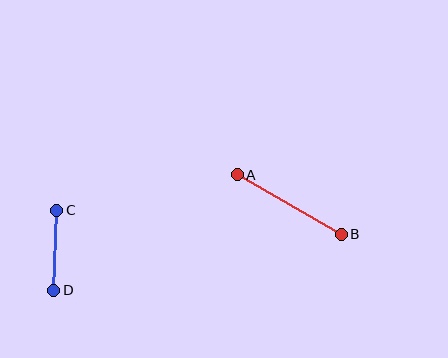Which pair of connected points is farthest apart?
Points A and B are farthest apart.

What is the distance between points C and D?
The distance is approximately 80 pixels.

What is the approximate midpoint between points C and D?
The midpoint is at approximately (55, 250) pixels.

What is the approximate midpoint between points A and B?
The midpoint is at approximately (289, 205) pixels.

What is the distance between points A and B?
The distance is approximately 120 pixels.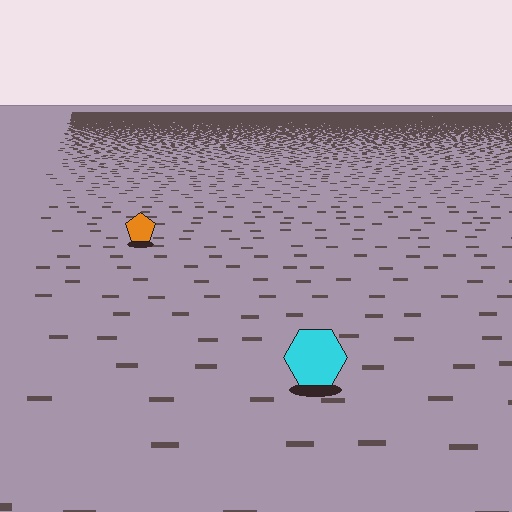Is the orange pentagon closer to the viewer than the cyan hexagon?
No. The cyan hexagon is closer — you can tell from the texture gradient: the ground texture is coarser near it.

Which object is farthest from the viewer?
The orange pentagon is farthest from the viewer. It appears smaller and the ground texture around it is denser.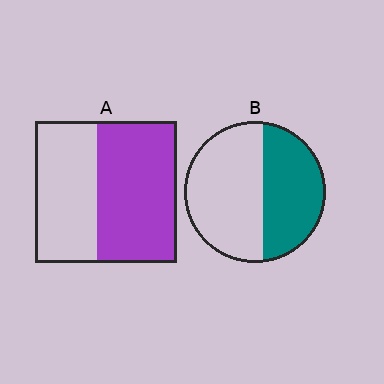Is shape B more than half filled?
No.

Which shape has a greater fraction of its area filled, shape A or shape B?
Shape A.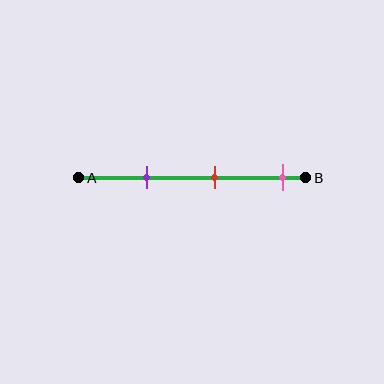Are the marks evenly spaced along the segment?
Yes, the marks are approximately evenly spaced.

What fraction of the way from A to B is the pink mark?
The pink mark is approximately 90% (0.9) of the way from A to B.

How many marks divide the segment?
There are 3 marks dividing the segment.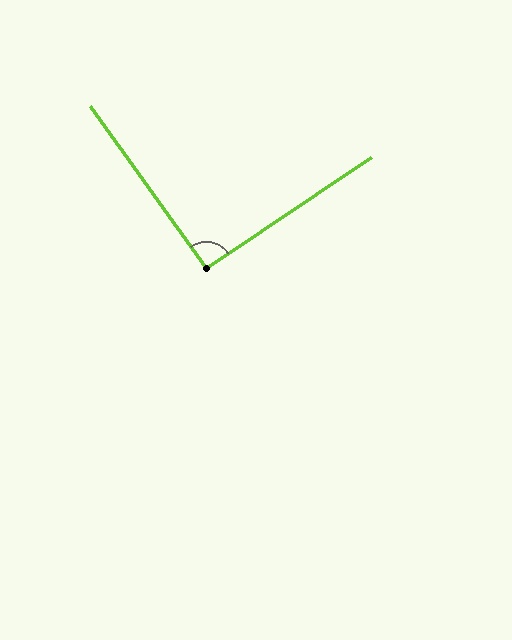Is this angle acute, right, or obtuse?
It is approximately a right angle.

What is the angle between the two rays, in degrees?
Approximately 92 degrees.